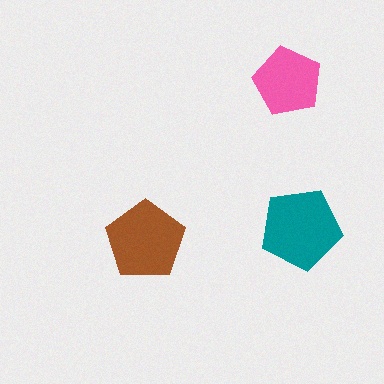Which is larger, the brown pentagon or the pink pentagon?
The brown one.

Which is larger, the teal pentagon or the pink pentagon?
The teal one.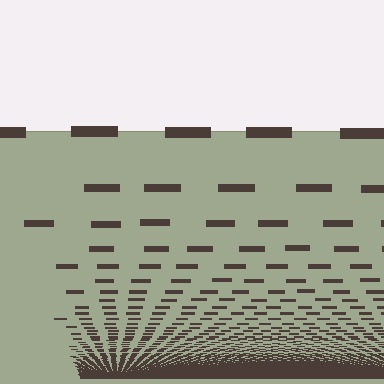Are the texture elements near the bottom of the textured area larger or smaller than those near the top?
Smaller. The gradient is inverted — elements near the bottom are smaller and denser.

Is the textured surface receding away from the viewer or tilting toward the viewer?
The surface appears to tilt toward the viewer. Texture elements get larger and sparser toward the top.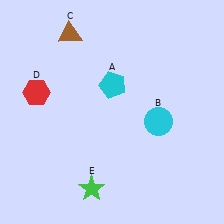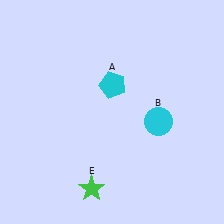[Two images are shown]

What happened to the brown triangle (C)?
The brown triangle (C) was removed in Image 2. It was in the top-left area of Image 1.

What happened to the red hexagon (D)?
The red hexagon (D) was removed in Image 2. It was in the top-left area of Image 1.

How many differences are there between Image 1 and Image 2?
There are 2 differences between the two images.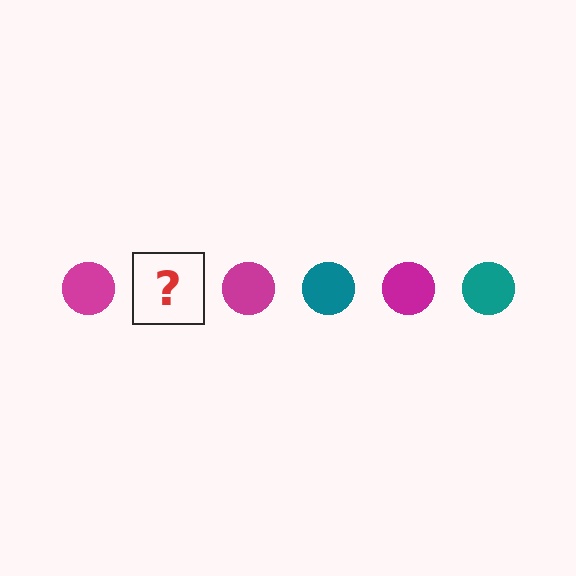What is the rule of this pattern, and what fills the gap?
The rule is that the pattern cycles through magenta, teal circles. The gap should be filled with a teal circle.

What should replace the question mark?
The question mark should be replaced with a teal circle.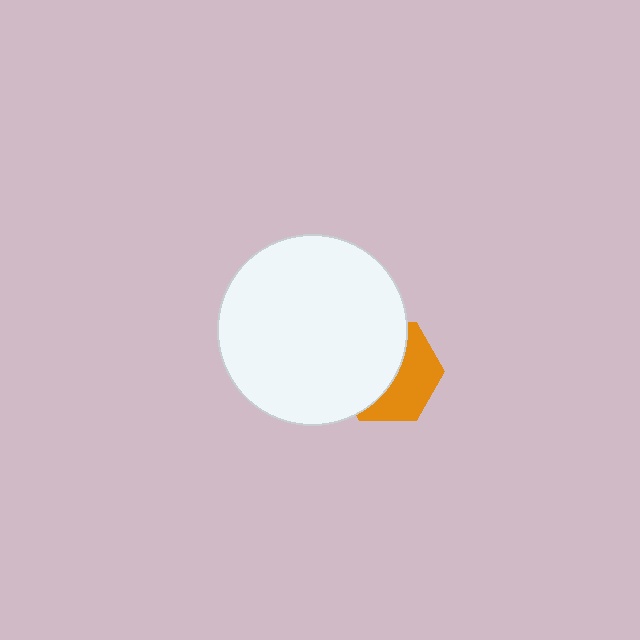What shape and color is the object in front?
The object in front is a white circle.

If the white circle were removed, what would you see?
You would see the complete orange hexagon.